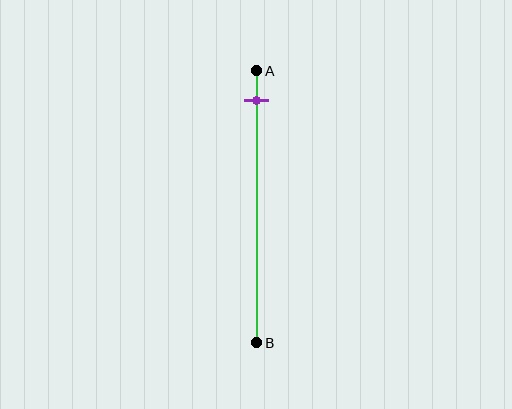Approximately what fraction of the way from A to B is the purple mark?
The purple mark is approximately 10% of the way from A to B.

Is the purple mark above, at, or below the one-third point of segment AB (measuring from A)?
The purple mark is above the one-third point of segment AB.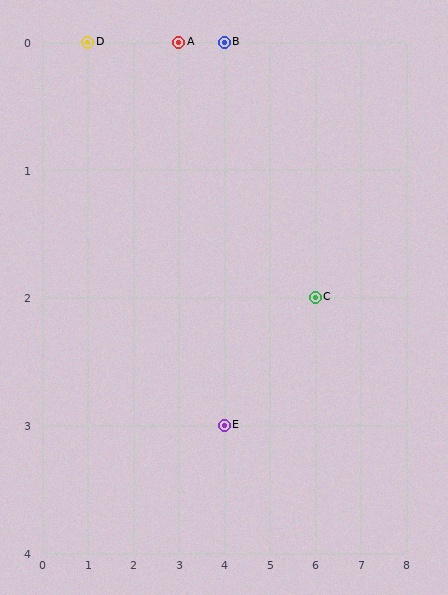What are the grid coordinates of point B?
Point B is at grid coordinates (4, 0).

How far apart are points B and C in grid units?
Points B and C are 2 columns and 2 rows apart (about 2.8 grid units diagonally).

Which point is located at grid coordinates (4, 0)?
Point B is at (4, 0).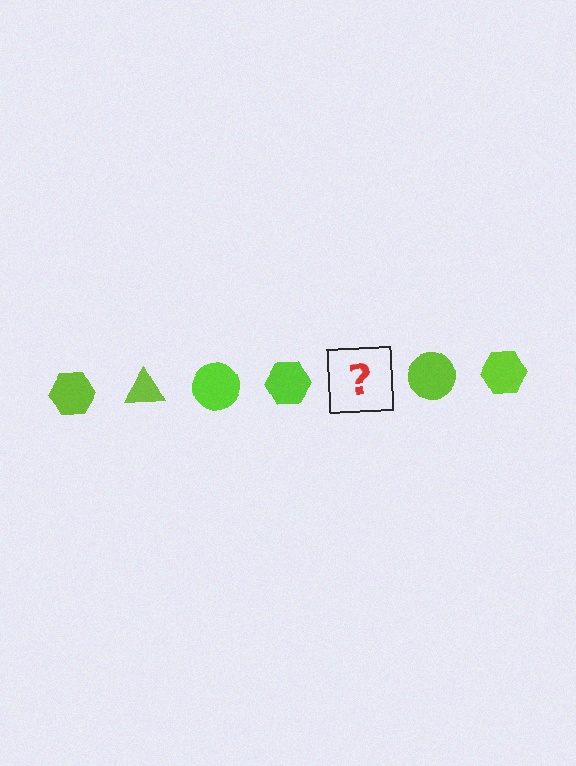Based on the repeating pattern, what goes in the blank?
The blank should be a lime triangle.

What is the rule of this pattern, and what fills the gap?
The rule is that the pattern cycles through hexagon, triangle, circle shapes in lime. The gap should be filled with a lime triangle.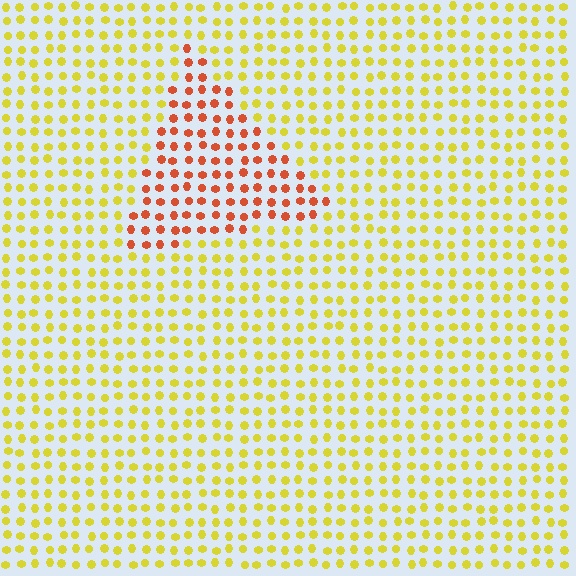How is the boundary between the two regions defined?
The boundary is defined purely by a slight shift in hue (about 48 degrees). Spacing, size, and orientation are identical on both sides.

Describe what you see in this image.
The image is filled with small yellow elements in a uniform arrangement. A triangle-shaped region is visible where the elements are tinted to a slightly different hue, forming a subtle color boundary.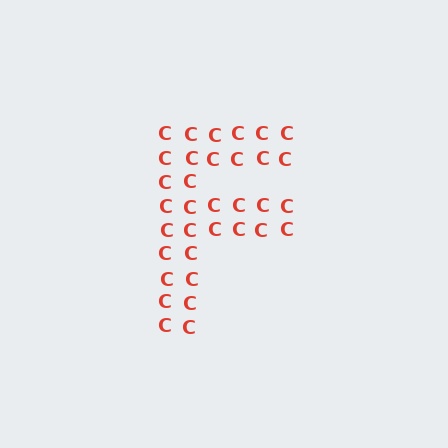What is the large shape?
The large shape is the letter F.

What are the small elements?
The small elements are letter C's.